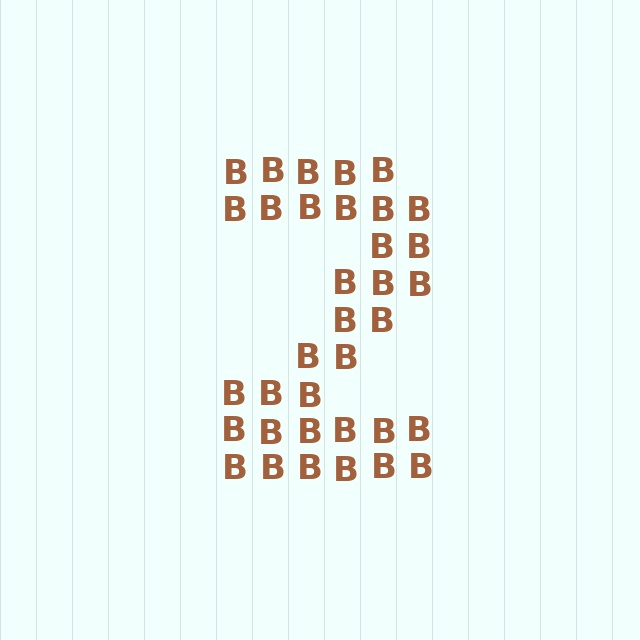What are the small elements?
The small elements are letter B's.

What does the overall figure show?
The overall figure shows the digit 2.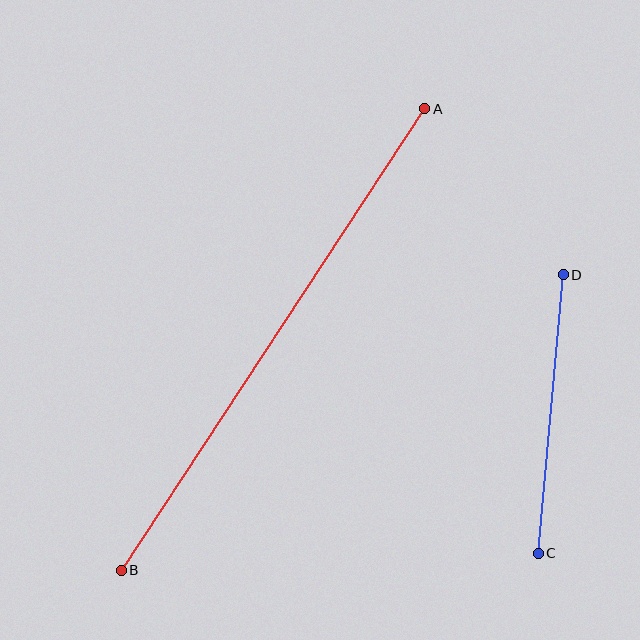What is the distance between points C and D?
The distance is approximately 280 pixels.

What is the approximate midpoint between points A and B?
The midpoint is at approximately (273, 339) pixels.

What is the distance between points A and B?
The distance is approximately 552 pixels.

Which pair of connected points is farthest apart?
Points A and B are farthest apart.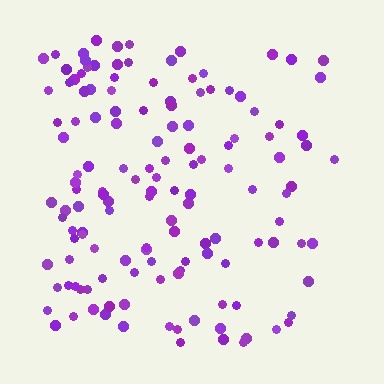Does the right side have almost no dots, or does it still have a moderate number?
Still a moderate number, just noticeably fewer than the left.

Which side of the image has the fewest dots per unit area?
The right.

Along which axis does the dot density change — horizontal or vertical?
Horizontal.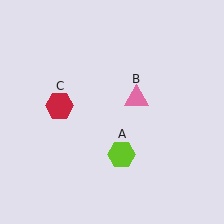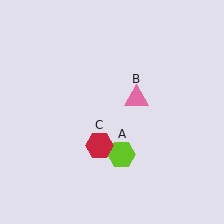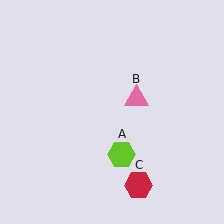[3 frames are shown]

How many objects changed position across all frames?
1 object changed position: red hexagon (object C).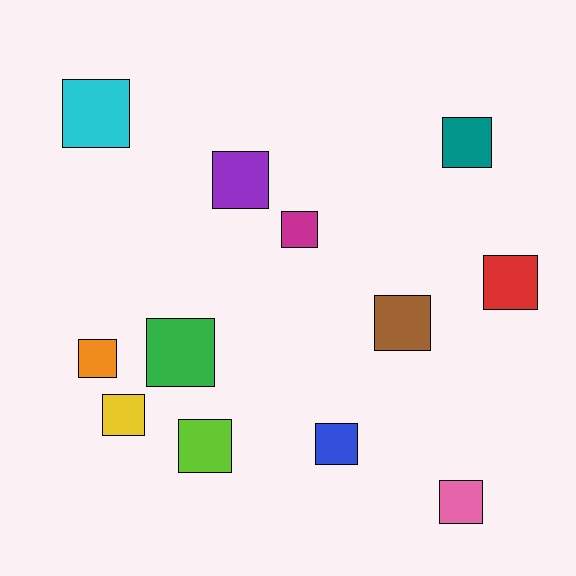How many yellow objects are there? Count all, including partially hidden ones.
There is 1 yellow object.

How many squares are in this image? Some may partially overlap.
There are 12 squares.